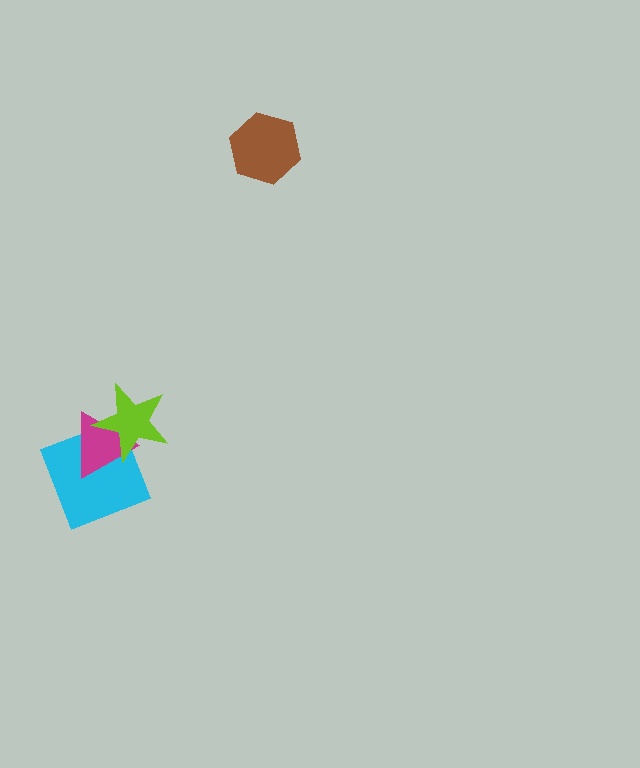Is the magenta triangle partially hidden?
Yes, it is partially covered by another shape.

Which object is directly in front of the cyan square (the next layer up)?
The magenta triangle is directly in front of the cyan square.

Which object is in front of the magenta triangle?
The lime star is in front of the magenta triangle.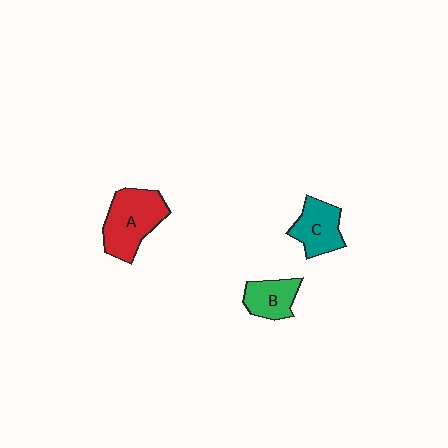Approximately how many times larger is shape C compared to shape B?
Approximately 1.2 times.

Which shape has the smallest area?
Shape B (green).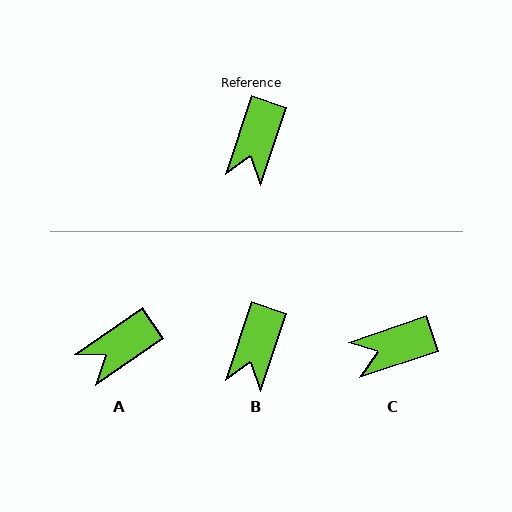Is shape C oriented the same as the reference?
No, it is off by about 53 degrees.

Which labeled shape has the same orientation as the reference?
B.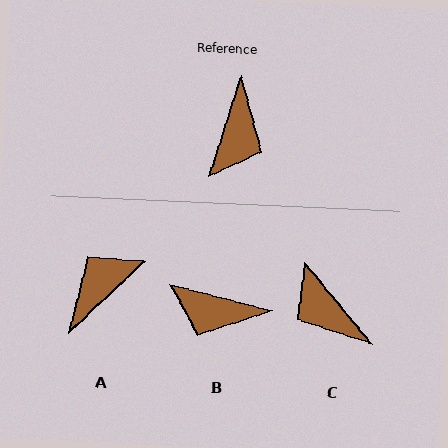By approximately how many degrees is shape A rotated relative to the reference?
Approximately 151 degrees counter-clockwise.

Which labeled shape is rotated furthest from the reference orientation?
A, about 151 degrees away.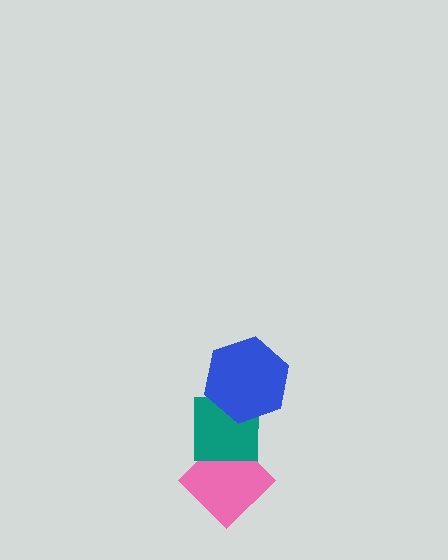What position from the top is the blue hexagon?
The blue hexagon is 1st from the top.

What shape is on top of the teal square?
The blue hexagon is on top of the teal square.